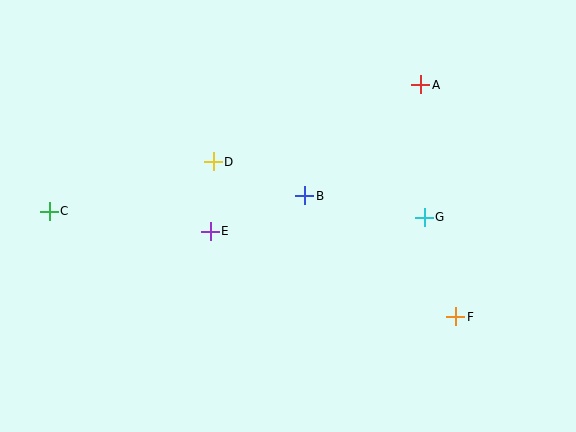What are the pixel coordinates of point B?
Point B is at (305, 196).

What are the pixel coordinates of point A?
Point A is at (421, 85).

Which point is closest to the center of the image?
Point B at (305, 196) is closest to the center.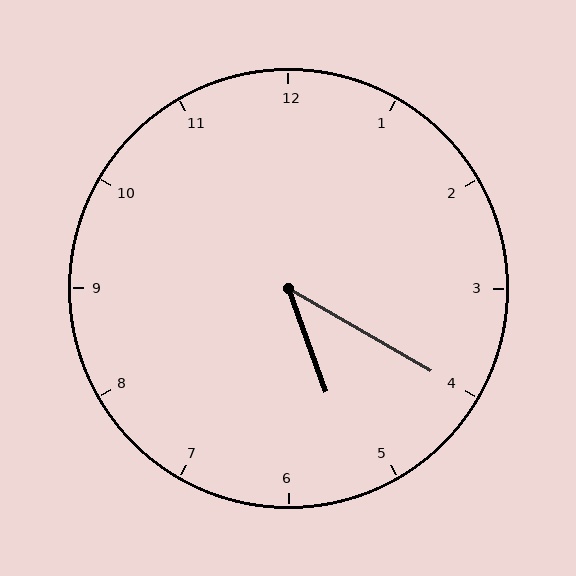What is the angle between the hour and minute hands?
Approximately 40 degrees.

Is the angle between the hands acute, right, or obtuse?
It is acute.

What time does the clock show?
5:20.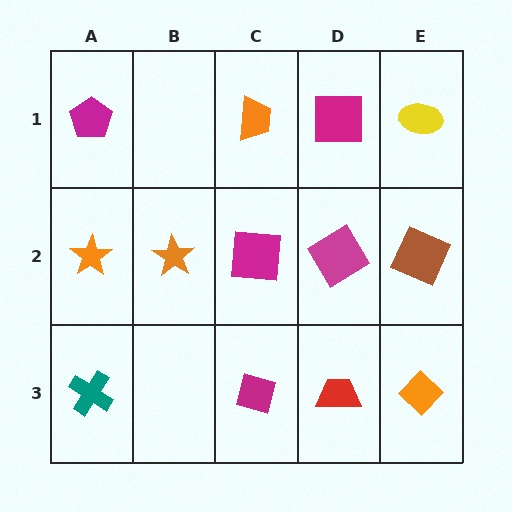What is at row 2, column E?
A brown square.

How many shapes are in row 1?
4 shapes.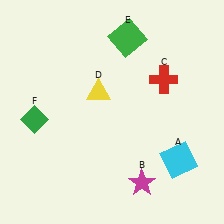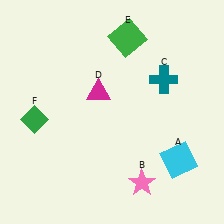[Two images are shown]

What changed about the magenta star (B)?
In Image 1, B is magenta. In Image 2, it changed to pink.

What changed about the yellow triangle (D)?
In Image 1, D is yellow. In Image 2, it changed to magenta.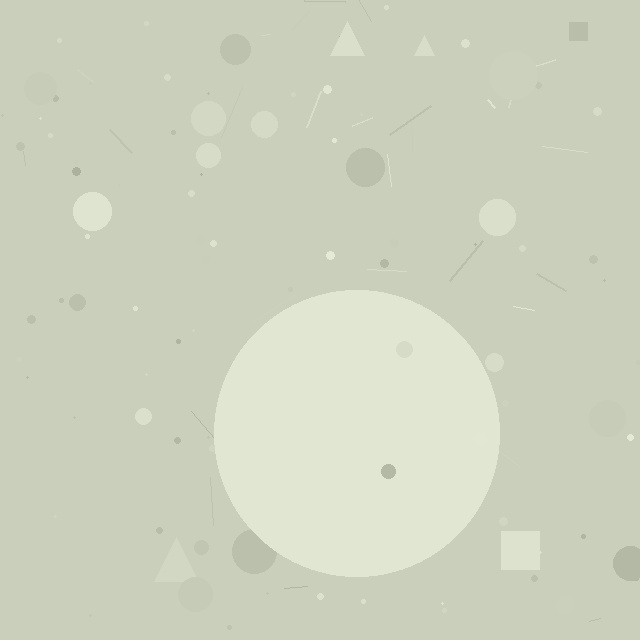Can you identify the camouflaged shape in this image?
The camouflaged shape is a circle.